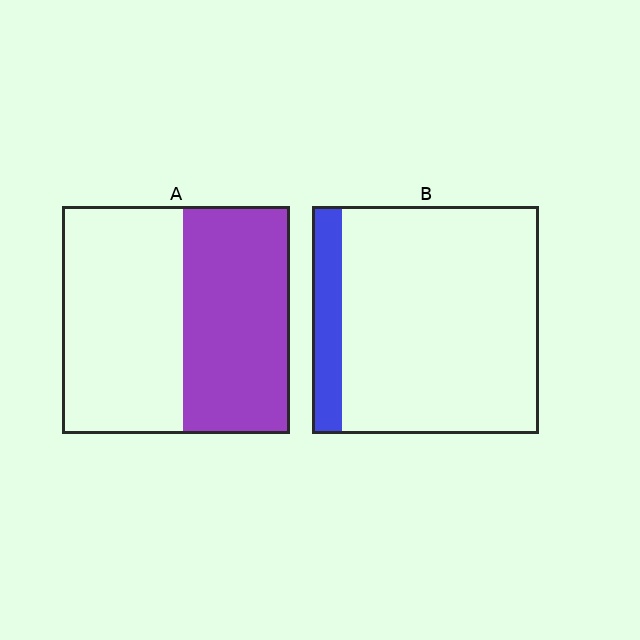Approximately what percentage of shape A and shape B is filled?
A is approximately 45% and B is approximately 15%.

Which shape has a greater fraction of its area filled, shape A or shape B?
Shape A.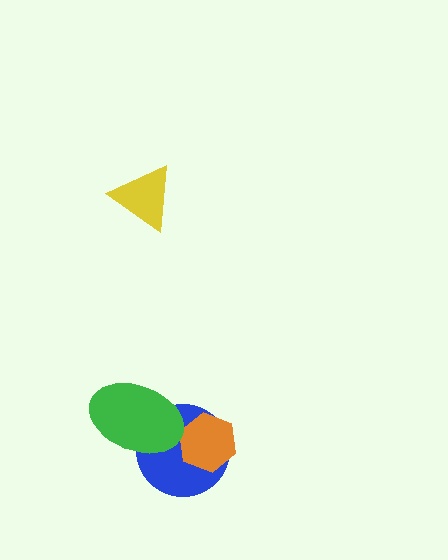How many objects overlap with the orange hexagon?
1 object overlaps with the orange hexagon.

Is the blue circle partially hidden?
Yes, it is partially covered by another shape.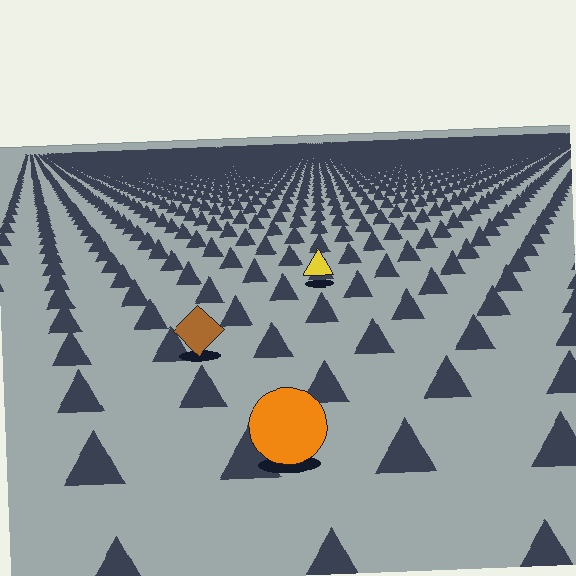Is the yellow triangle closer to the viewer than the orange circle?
No. The orange circle is closer — you can tell from the texture gradient: the ground texture is coarser near it.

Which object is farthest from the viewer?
The yellow triangle is farthest from the viewer. It appears smaller and the ground texture around it is denser.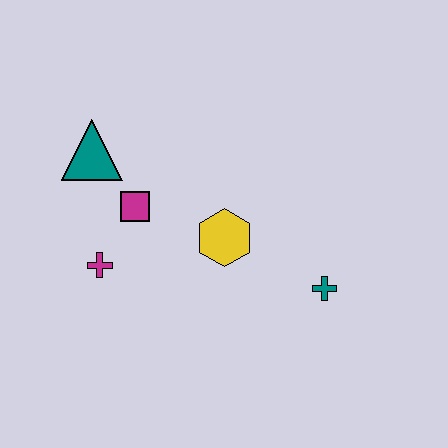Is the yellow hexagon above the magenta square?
No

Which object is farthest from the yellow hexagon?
The teal triangle is farthest from the yellow hexagon.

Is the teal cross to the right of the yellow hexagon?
Yes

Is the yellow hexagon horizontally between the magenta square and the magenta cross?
No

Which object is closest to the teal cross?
The yellow hexagon is closest to the teal cross.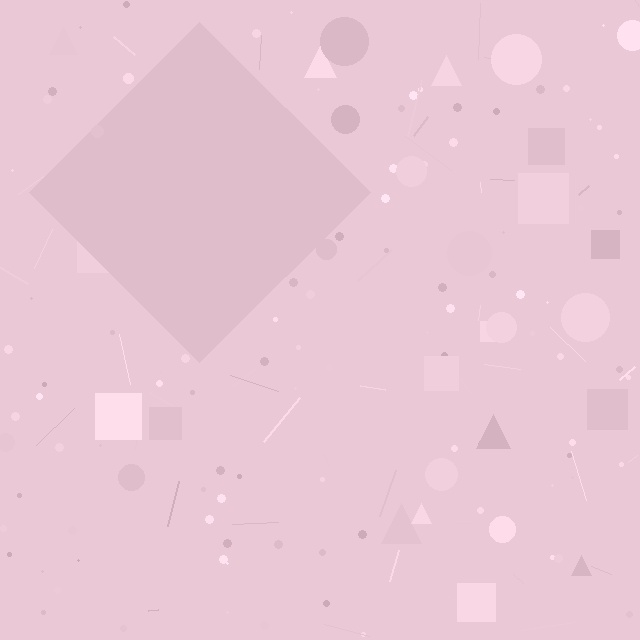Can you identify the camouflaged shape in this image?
The camouflaged shape is a diamond.